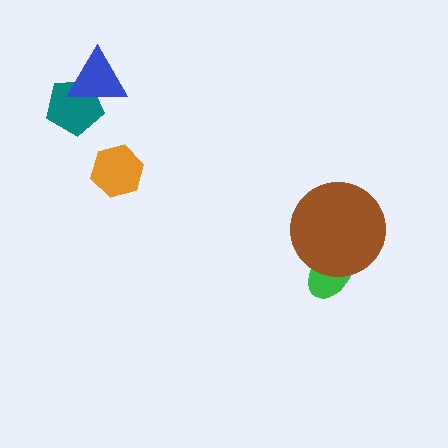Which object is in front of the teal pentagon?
The blue triangle is in front of the teal pentagon.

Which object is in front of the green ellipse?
The brown circle is in front of the green ellipse.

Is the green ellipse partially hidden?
Yes, it is partially covered by another shape.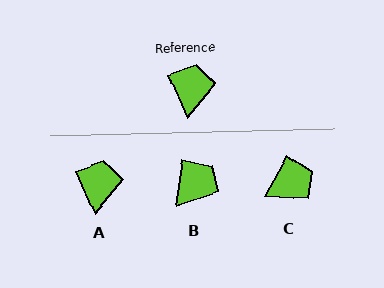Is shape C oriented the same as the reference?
No, it is off by about 53 degrees.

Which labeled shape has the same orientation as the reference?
A.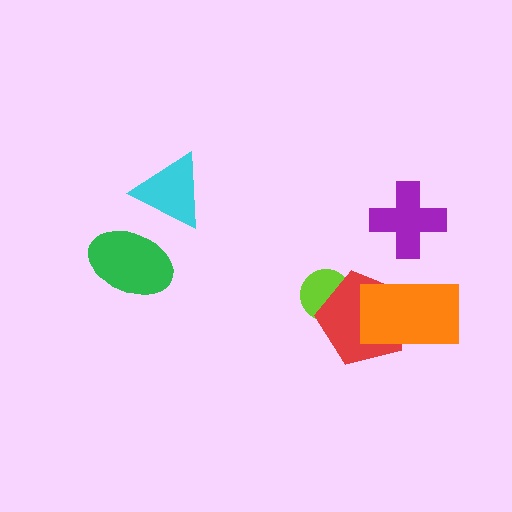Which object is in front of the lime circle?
The red pentagon is in front of the lime circle.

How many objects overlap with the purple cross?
0 objects overlap with the purple cross.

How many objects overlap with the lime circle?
1 object overlaps with the lime circle.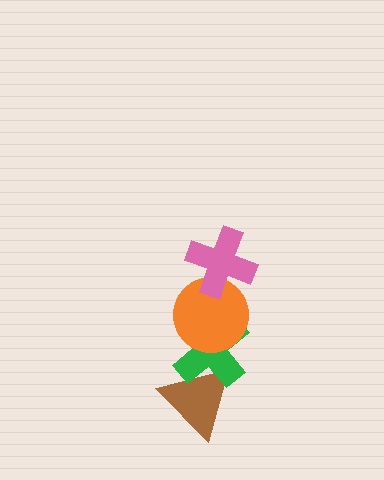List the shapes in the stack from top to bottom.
From top to bottom: the pink cross, the orange circle, the green cross, the brown triangle.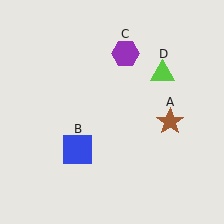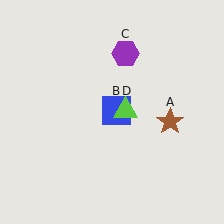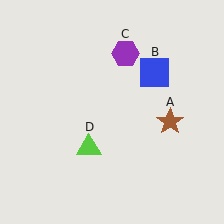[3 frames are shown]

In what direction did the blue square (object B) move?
The blue square (object B) moved up and to the right.